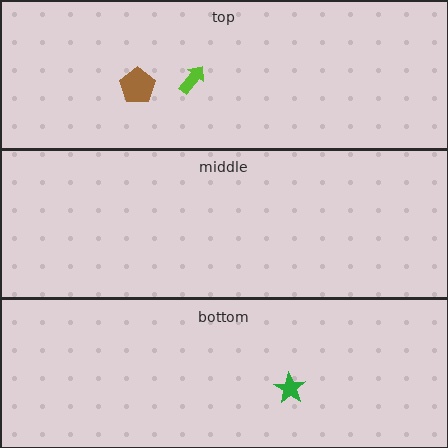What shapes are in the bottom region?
The green star.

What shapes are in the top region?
The brown pentagon, the lime arrow.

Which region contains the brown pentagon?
The top region.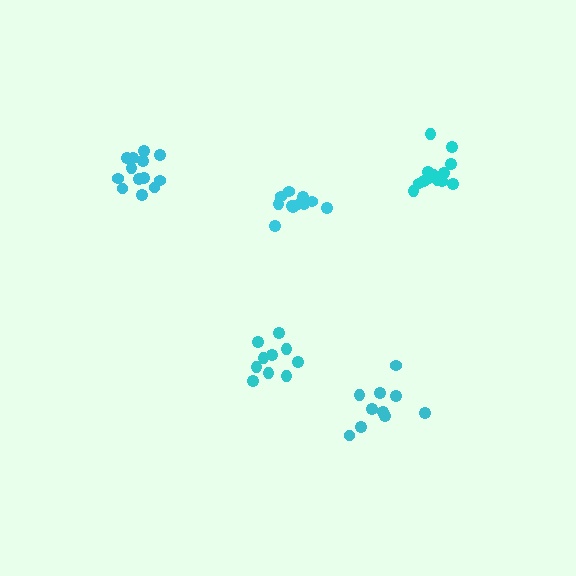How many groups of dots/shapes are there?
There are 5 groups.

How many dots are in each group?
Group 1: 10 dots, Group 2: 13 dots, Group 3: 11 dots, Group 4: 10 dots, Group 5: 13 dots (57 total).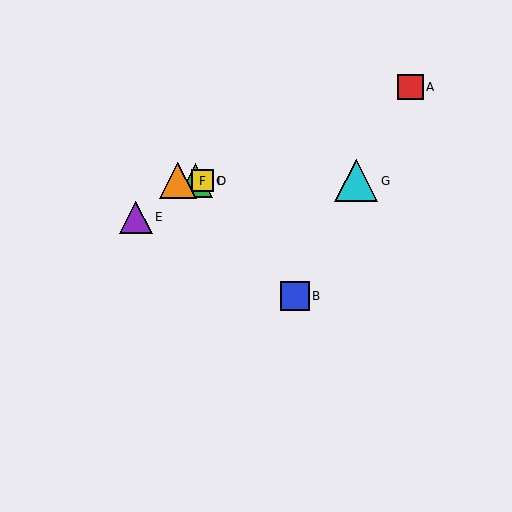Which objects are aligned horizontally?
Objects C, D, F, G are aligned horizontally.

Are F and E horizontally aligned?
No, F is at y≈181 and E is at y≈217.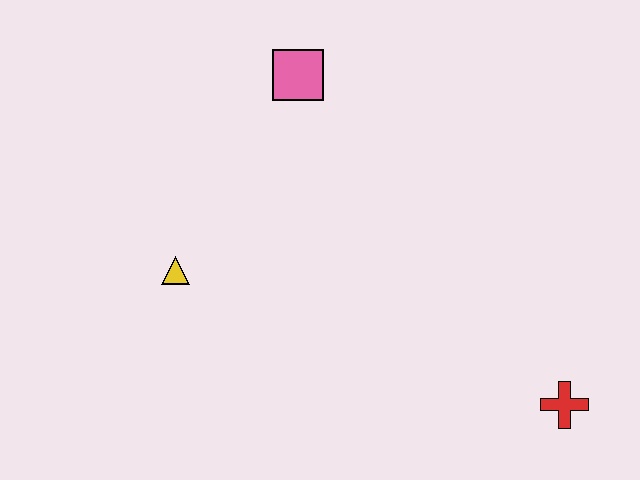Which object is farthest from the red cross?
The pink square is farthest from the red cross.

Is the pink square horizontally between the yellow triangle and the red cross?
Yes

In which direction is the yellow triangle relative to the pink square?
The yellow triangle is below the pink square.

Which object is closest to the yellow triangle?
The pink square is closest to the yellow triangle.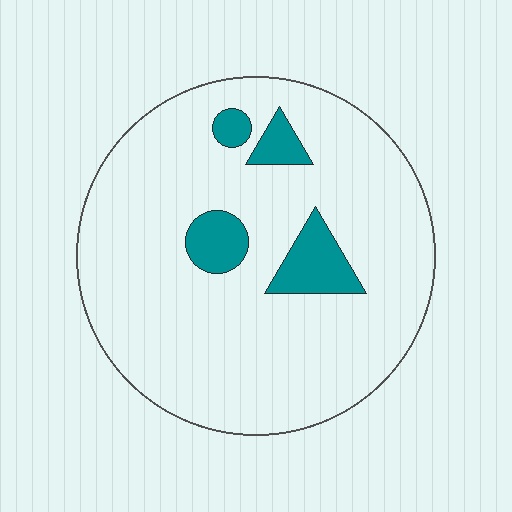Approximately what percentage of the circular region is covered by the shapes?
Approximately 10%.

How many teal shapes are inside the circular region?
4.